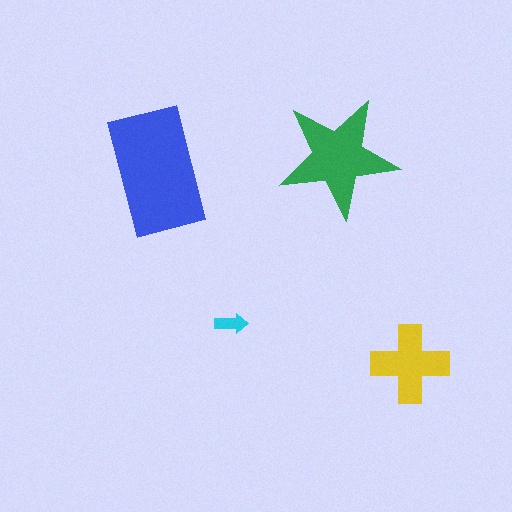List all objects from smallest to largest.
The cyan arrow, the yellow cross, the green star, the blue rectangle.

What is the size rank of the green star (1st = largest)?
2nd.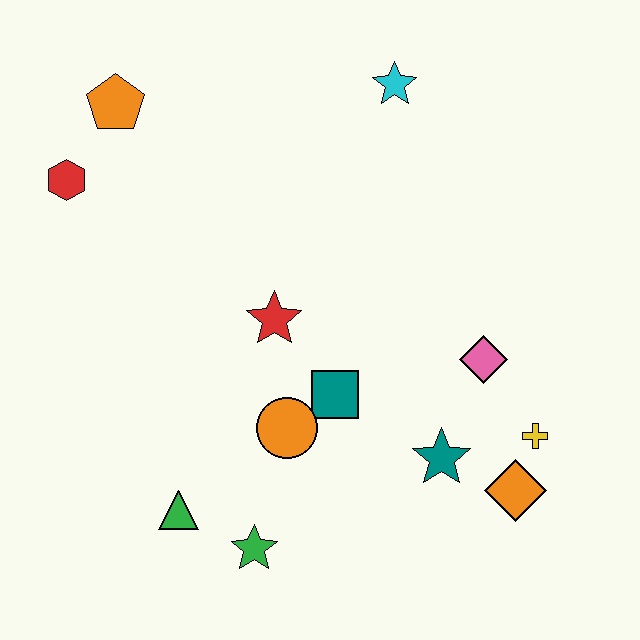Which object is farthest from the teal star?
The orange pentagon is farthest from the teal star.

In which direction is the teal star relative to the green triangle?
The teal star is to the right of the green triangle.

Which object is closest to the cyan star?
The red star is closest to the cyan star.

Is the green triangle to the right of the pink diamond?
No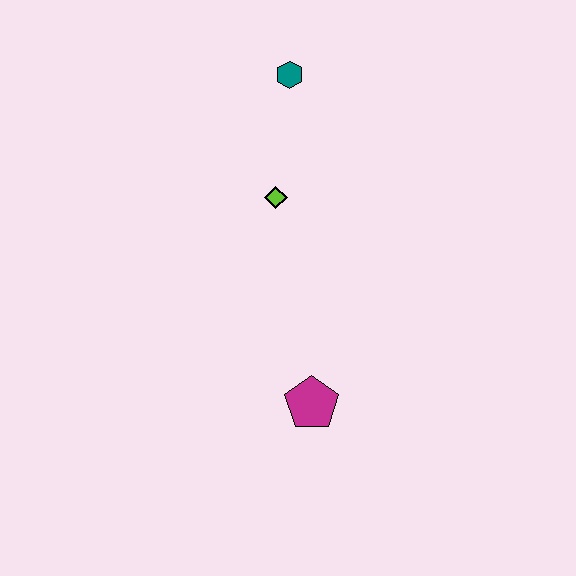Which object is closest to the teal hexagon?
The lime diamond is closest to the teal hexagon.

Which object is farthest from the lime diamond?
The magenta pentagon is farthest from the lime diamond.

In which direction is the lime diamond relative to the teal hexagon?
The lime diamond is below the teal hexagon.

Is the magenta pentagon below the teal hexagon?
Yes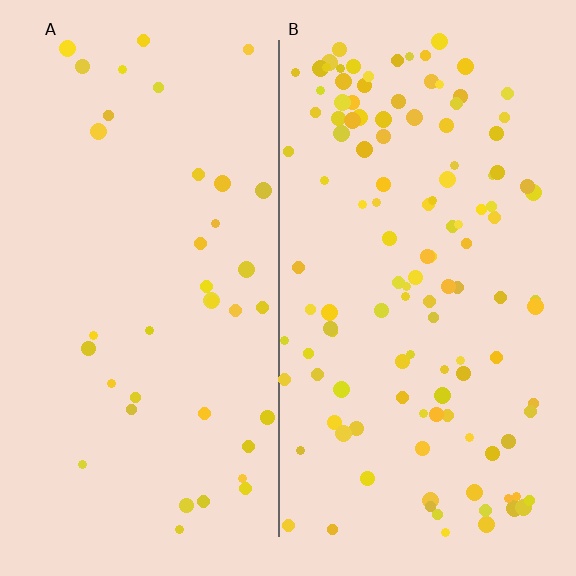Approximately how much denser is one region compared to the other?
Approximately 3.2× — region B over region A.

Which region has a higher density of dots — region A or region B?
B (the right).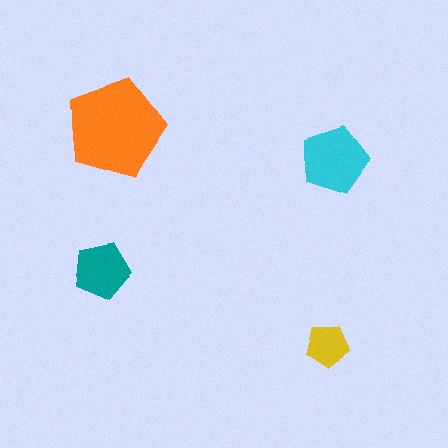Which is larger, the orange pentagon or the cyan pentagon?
The orange one.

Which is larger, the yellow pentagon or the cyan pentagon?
The cyan one.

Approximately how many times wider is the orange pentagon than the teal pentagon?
About 1.5 times wider.